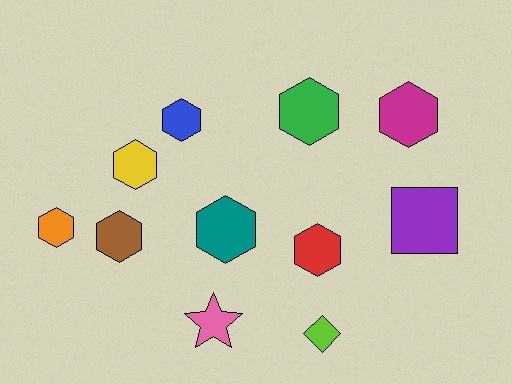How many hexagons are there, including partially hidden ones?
There are 8 hexagons.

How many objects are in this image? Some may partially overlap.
There are 11 objects.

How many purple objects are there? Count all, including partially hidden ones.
There is 1 purple object.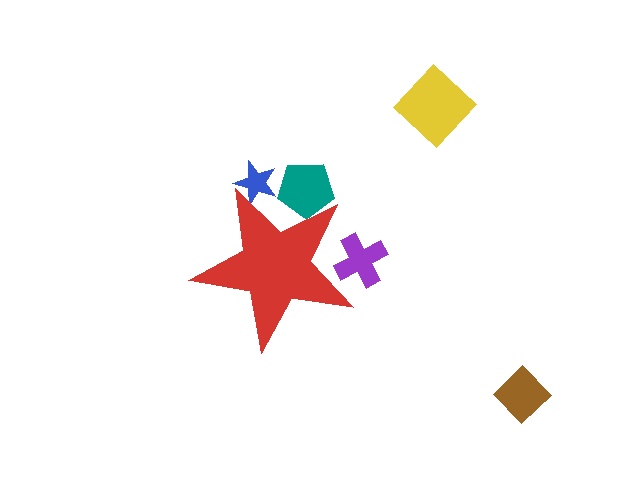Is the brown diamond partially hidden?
No, the brown diamond is fully visible.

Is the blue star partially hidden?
Yes, the blue star is partially hidden behind the red star.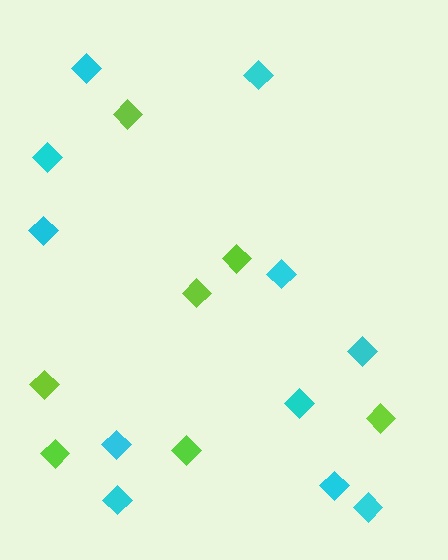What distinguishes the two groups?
There are 2 groups: one group of cyan diamonds (11) and one group of lime diamonds (7).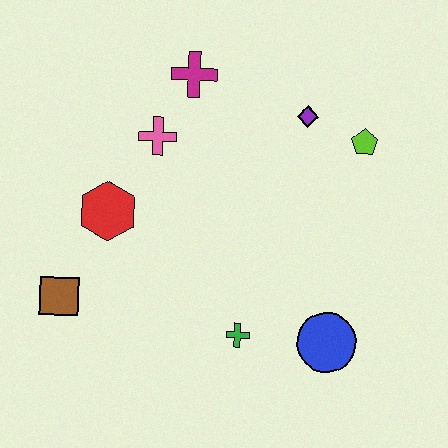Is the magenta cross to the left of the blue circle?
Yes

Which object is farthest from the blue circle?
The magenta cross is farthest from the blue circle.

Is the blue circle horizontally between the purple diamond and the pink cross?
No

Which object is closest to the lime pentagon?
The purple diamond is closest to the lime pentagon.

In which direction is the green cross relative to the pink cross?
The green cross is below the pink cross.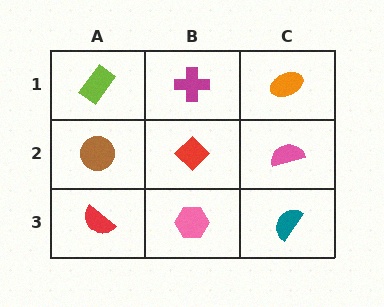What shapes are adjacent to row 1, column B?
A red diamond (row 2, column B), a lime rectangle (row 1, column A), an orange ellipse (row 1, column C).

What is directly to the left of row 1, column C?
A magenta cross.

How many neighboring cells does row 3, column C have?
2.